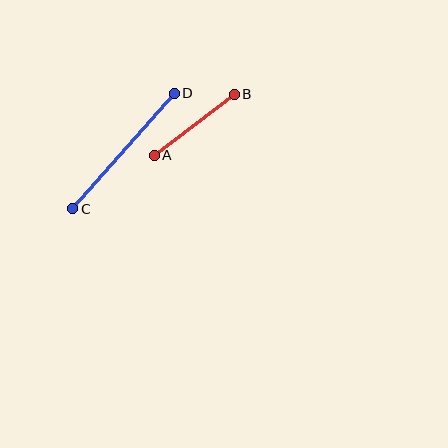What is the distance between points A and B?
The distance is approximately 101 pixels.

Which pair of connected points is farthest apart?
Points C and D are farthest apart.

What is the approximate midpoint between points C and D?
The midpoint is at approximately (123, 151) pixels.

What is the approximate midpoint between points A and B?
The midpoint is at approximately (194, 125) pixels.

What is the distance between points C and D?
The distance is approximately 154 pixels.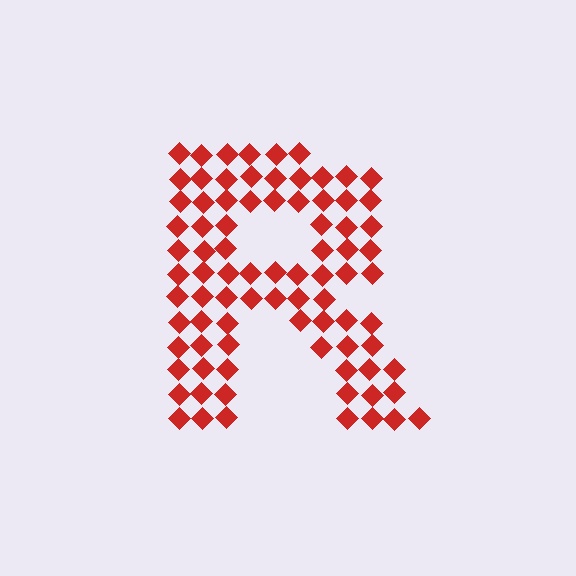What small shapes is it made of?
It is made of small diamonds.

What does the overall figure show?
The overall figure shows the letter R.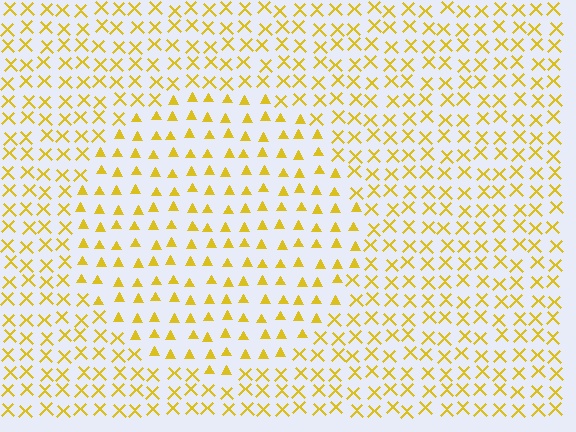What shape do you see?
I see a circle.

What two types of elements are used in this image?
The image uses triangles inside the circle region and X marks outside it.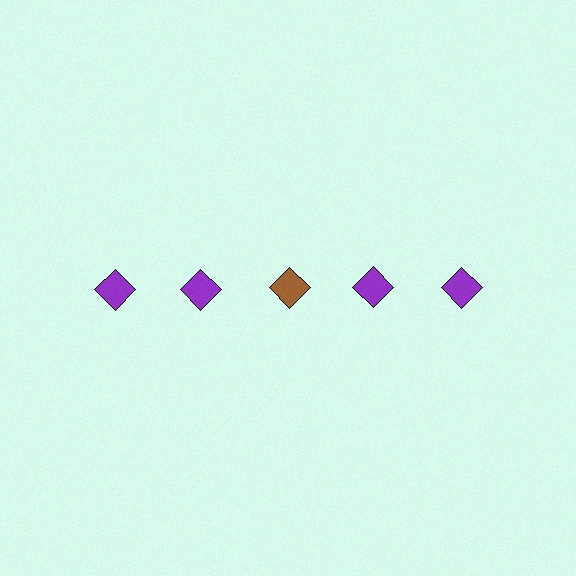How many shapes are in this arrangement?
There are 5 shapes arranged in a grid pattern.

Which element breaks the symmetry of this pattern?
The brown diamond in the top row, center column breaks the symmetry. All other shapes are purple diamonds.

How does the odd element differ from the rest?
It has a different color: brown instead of purple.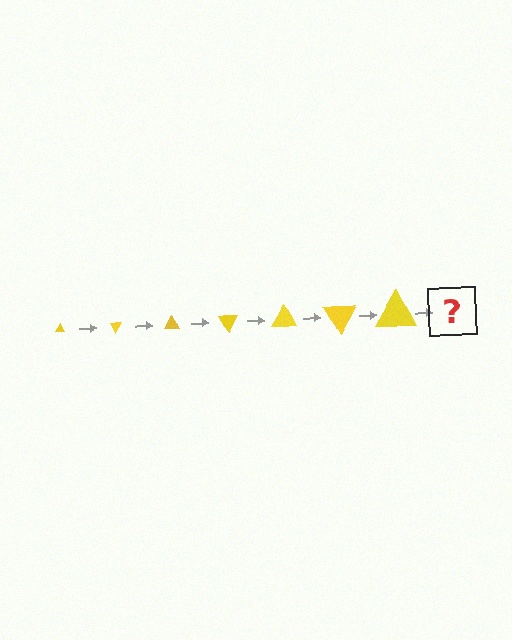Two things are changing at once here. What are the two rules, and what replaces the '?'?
The two rules are that the triangle grows larger each step and it rotates 60 degrees each step. The '?' should be a triangle, larger than the previous one and rotated 420 degrees from the start.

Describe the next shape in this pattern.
It should be a triangle, larger than the previous one and rotated 420 degrees from the start.